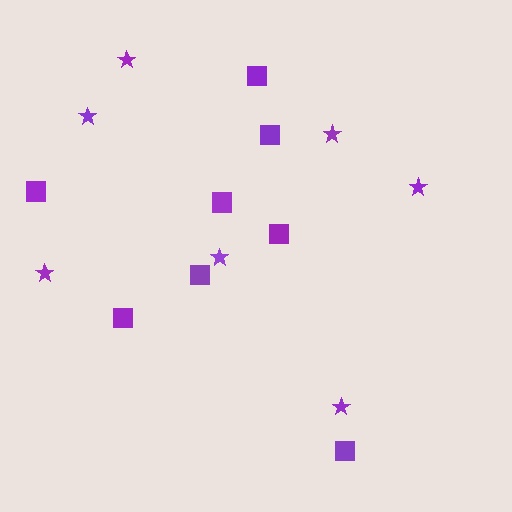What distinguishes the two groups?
There are 2 groups: one group of stars (7) and one group of squares (8).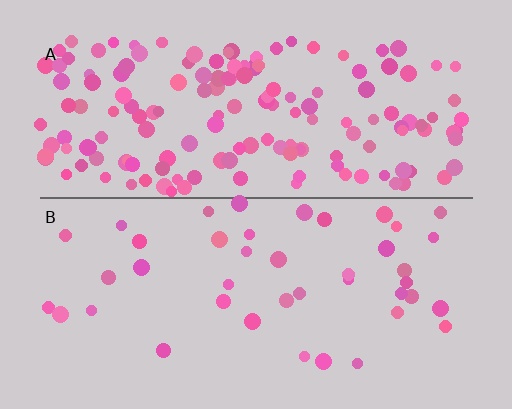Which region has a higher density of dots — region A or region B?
A (the top).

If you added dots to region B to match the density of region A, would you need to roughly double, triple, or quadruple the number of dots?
Approximately quadruple.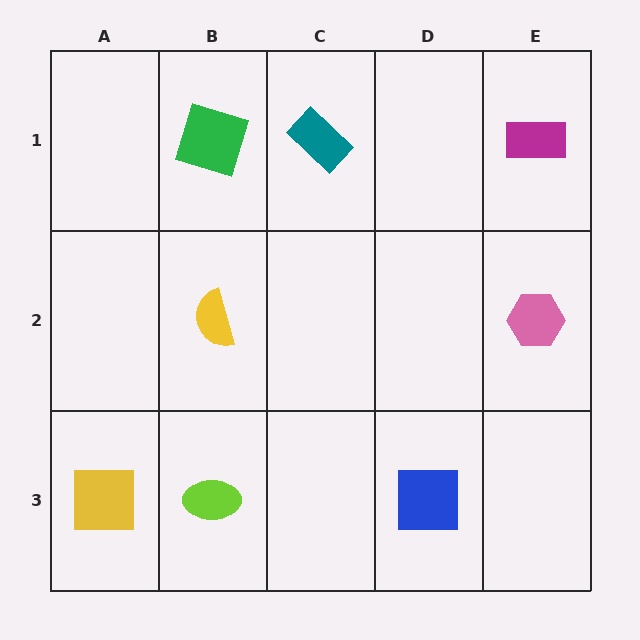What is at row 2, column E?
A pink hexagon.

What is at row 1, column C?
A teal rectangle.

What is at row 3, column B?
A lime ellipse.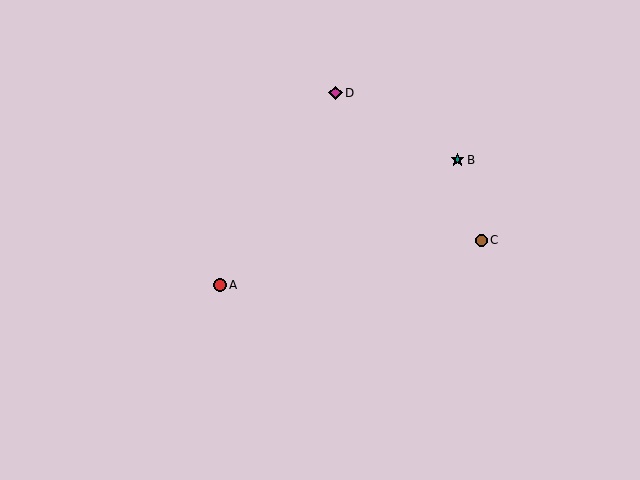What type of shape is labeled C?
Shape C is a brown circle.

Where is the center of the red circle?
The center of the red circle is at (220, 285).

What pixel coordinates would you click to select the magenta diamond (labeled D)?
Click at (336, 93) to select the magenta diamond D.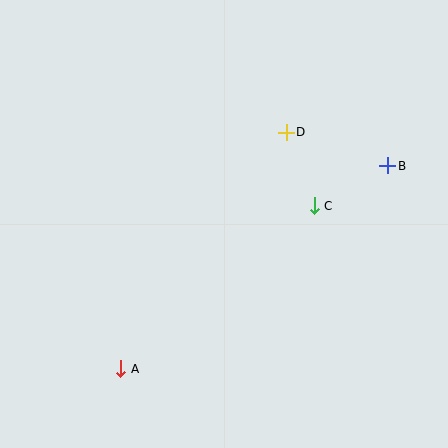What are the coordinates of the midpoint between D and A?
The midpoint between D and A is at (204, 251).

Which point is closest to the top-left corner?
Point D is closest to the top-left corner.